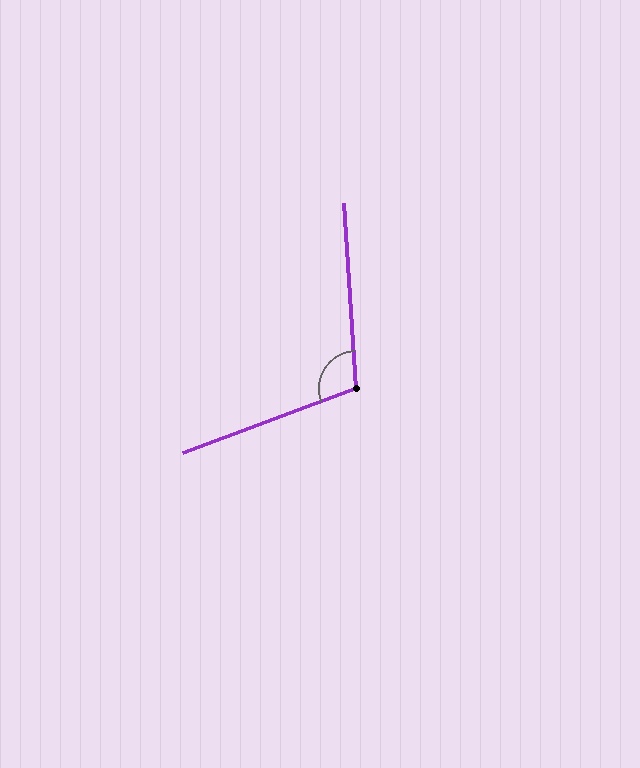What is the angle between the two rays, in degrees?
Approximately 107 degrees.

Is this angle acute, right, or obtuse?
It is obtuse.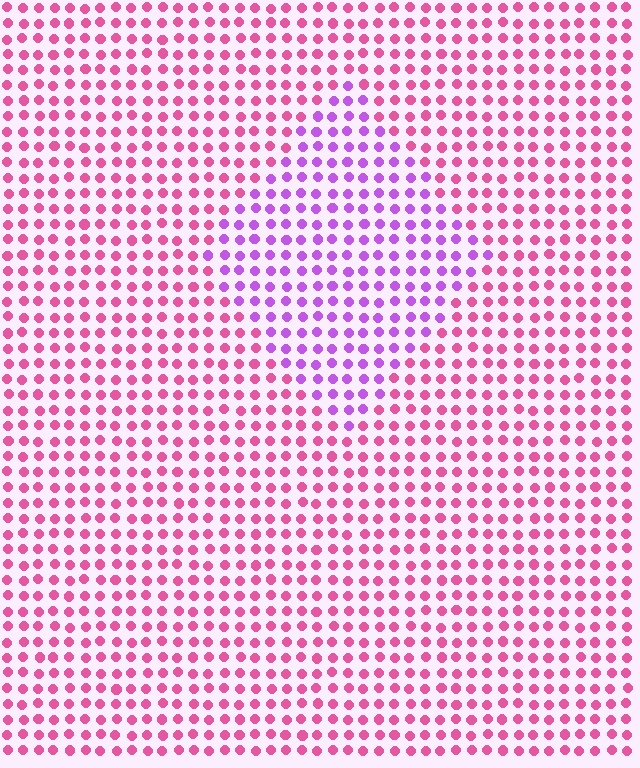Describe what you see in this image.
The image is filled with small pink elements in a uniform arrangement. A diamond-shaped region is visible where the elements are tinted to a slightly different hue, forming a subtle color boundary.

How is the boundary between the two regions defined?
The boundary is defined purely by a slight shift in hue (about 43 degrees). Spacing, size, and orientation are identical on both sides.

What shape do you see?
I see a diamond.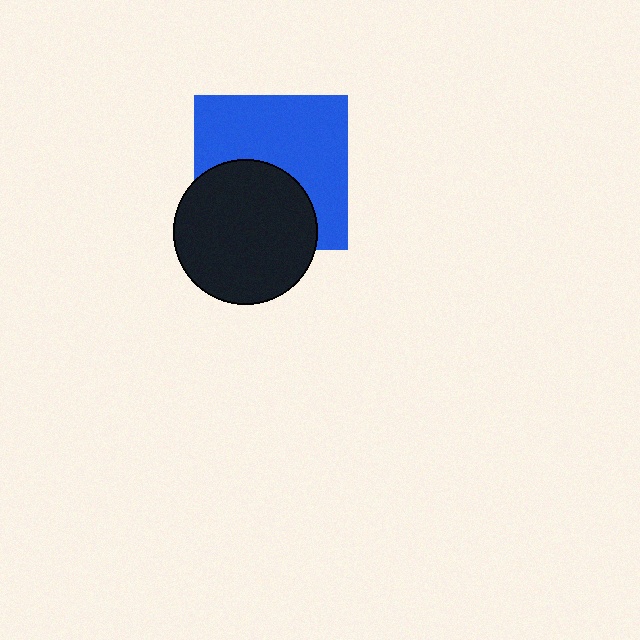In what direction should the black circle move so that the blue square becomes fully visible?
The black circle should move down. That is the shortest direction to clear the overlap and leave the blue square fully visible.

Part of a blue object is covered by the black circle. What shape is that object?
It is a square.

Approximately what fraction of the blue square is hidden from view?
Roughly 41% of the blue square is hidden behind the black circle.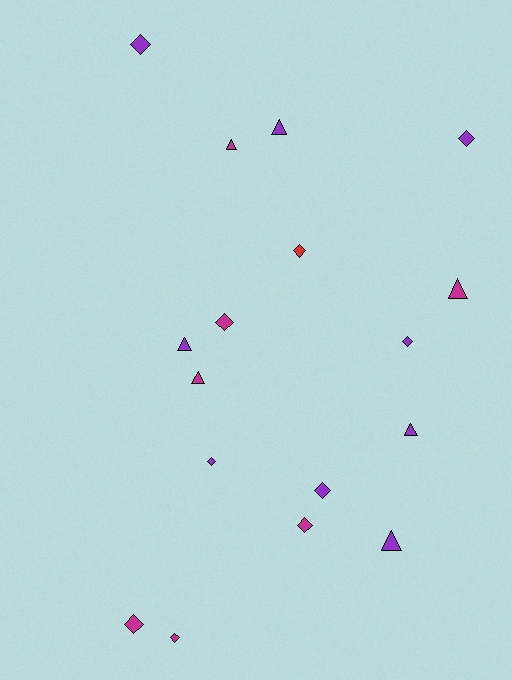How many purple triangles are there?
There are 4 purple triangles.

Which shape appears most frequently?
Diamond, with 10 objects.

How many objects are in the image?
There are 17 objects.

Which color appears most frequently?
Purple, with 9 objects.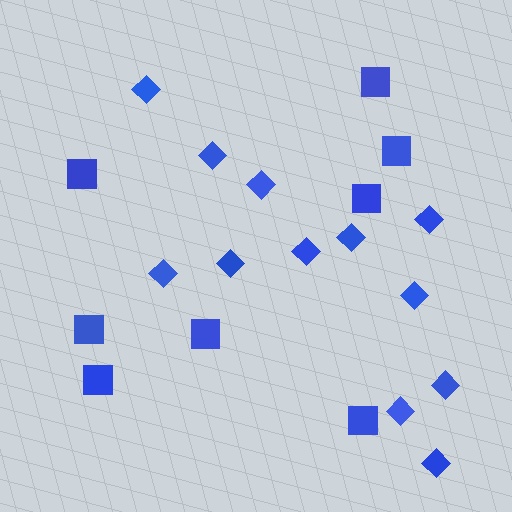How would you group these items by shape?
There are 2 groups: one group of squares (8) and one group of diamonds (12).